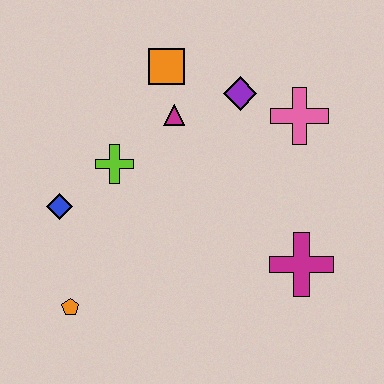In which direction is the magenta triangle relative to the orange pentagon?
The magenta triangle is above the orange pentagon.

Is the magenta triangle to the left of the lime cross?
No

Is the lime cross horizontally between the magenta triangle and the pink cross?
No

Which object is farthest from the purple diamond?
The orange pentagon is farthest from the purple diamond.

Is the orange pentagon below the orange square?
Yes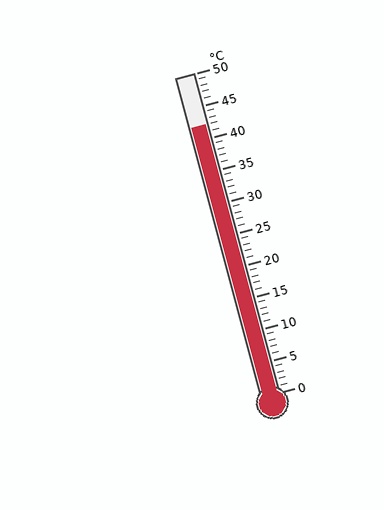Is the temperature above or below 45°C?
The temperature is below 45°C.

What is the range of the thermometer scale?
The thermometer scale ranges from 0°C to 50°C.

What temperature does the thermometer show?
The thermometer shows approximately 42°C.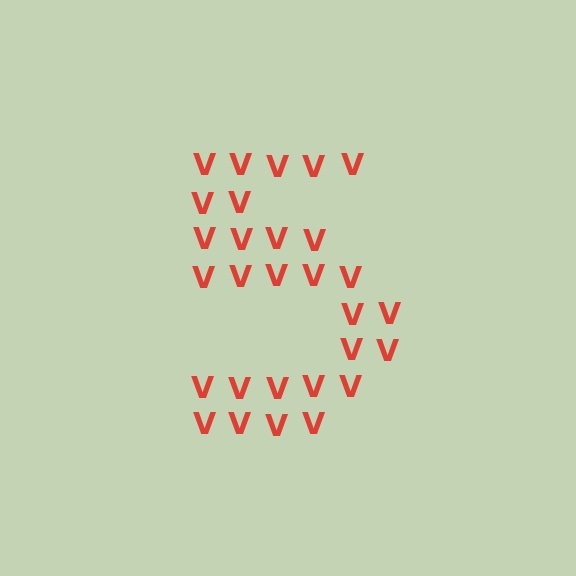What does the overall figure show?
The overall figure shows the digit 5.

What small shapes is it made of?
It is made of small letter V's.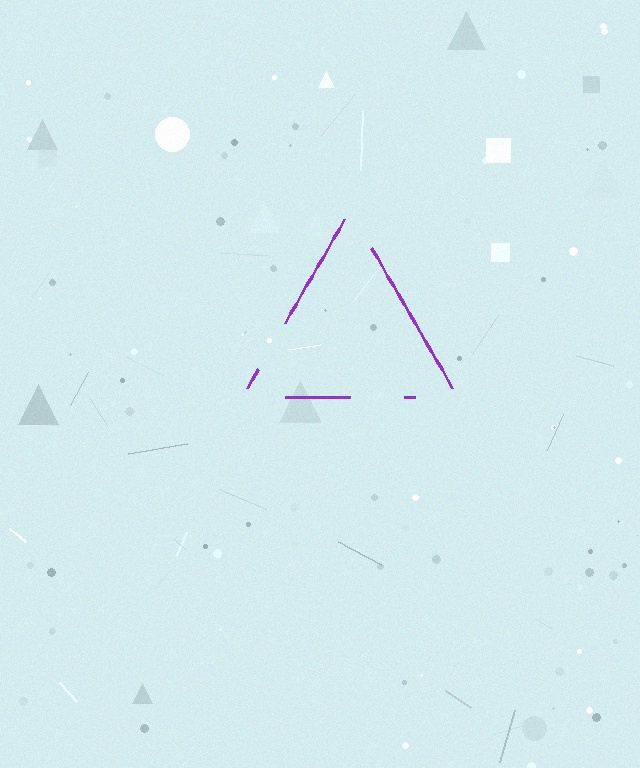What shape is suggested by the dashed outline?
The dashed outline suggests a triangle.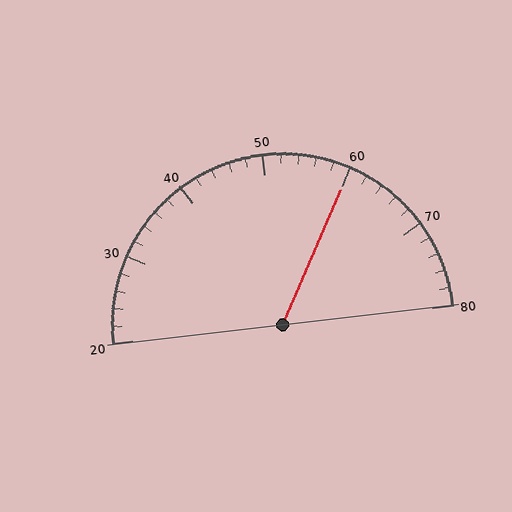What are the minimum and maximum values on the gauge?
The gauge ranges from 20 to 80.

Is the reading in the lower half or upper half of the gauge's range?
The reading is in the upper half of the range (20 to 80).